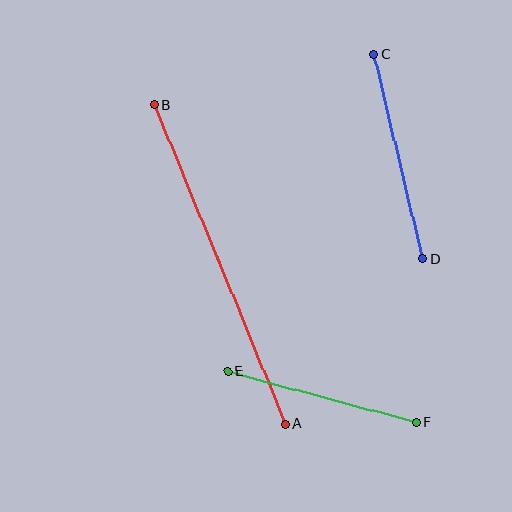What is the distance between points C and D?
The distance is approximately 209 pixels.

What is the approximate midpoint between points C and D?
The midpoint is at approximately (398, 157) pixels.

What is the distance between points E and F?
The distance is approximately 195 pixels.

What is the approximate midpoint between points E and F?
The midpoint is at approximately (322, 397) pixels.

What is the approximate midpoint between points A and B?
The midpoint is at approximately (220, 264) pixels.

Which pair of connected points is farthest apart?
Points A and B are farthest apart.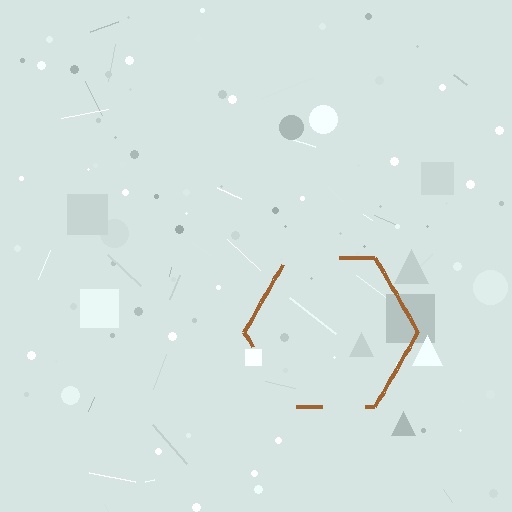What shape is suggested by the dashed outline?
The dashed outline suggests a hexagon.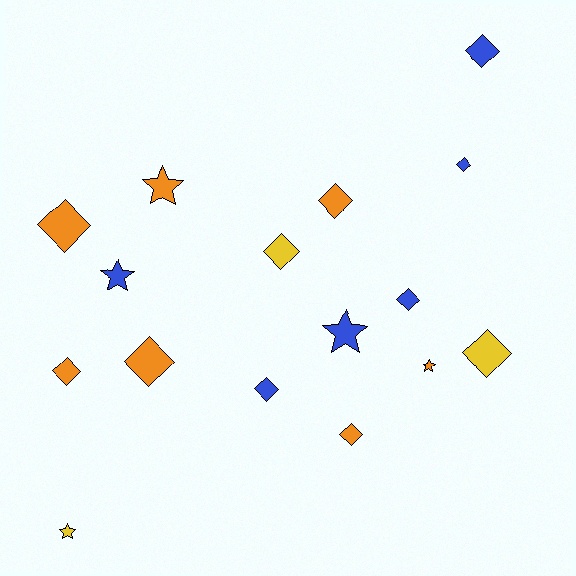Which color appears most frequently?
Orange, with 7 objects.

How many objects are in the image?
There are 16 objects.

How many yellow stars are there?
There is 1 yellow star.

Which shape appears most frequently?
Diamond, with 11 objects.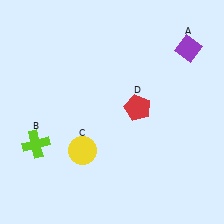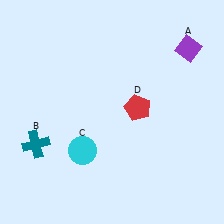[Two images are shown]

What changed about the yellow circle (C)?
In Image 1, C is yellow. In Image 2, it changed to cyan.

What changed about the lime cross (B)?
In Image 1, B is lime. In Image 2, it changed to teal.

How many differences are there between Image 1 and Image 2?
There are 2 differences between the two images.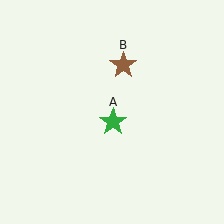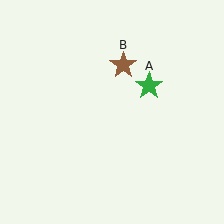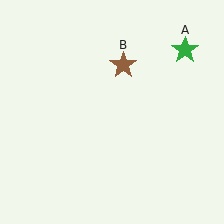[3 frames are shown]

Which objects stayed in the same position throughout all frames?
Brown star (object B) remained stationary.